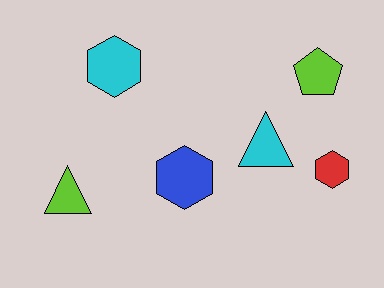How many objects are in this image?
There are 6 objects.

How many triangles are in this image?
There are 2 triangles.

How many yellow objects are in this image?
There are no yellow objects.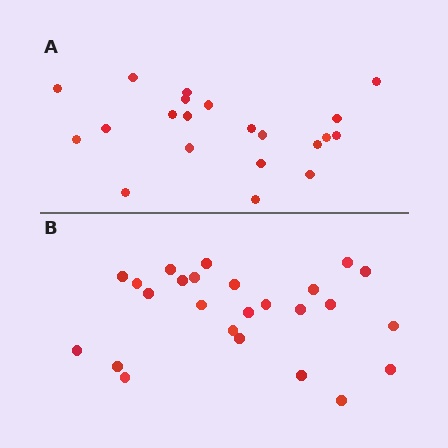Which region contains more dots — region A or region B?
Region B (the bottom region) has more dots.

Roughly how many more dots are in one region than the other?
Region B has about 4 more dots than region A.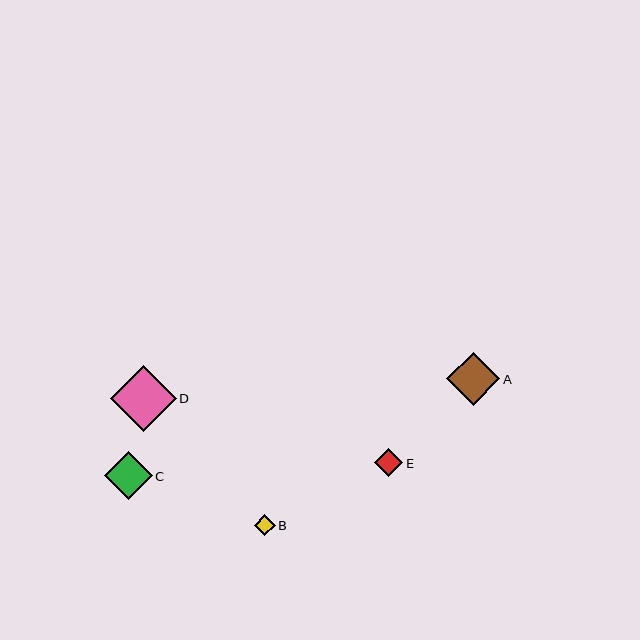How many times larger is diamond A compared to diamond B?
Diamond A is approximately 2.5 times the size of diamond B.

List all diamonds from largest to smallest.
From largest to smallest: D, A, C, E, B.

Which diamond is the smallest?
Diamond B is the smallest with a size of approximately 21 pixels.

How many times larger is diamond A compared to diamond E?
Diamond A is approximately 1.9 times the size of diamond E.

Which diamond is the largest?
Diamond D is the largest with a size of approximately 66 pixels.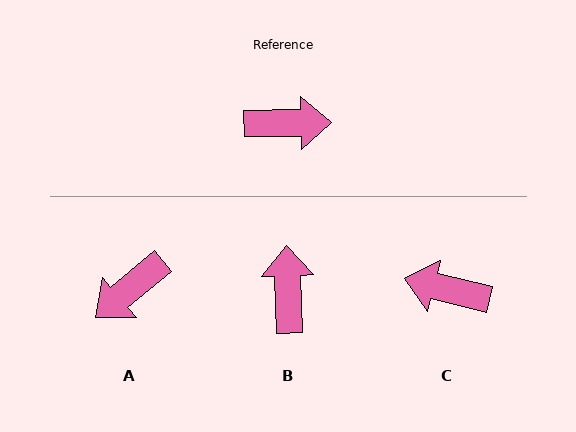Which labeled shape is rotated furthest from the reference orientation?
C, about 165 degrees away.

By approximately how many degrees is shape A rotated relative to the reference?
Approximately 141 degrees clockwise.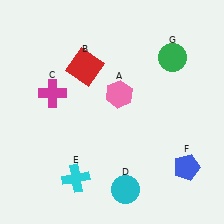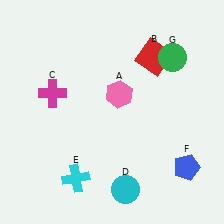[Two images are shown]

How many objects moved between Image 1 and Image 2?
1 object moved between the two images.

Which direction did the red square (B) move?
The red square (B) moved right.